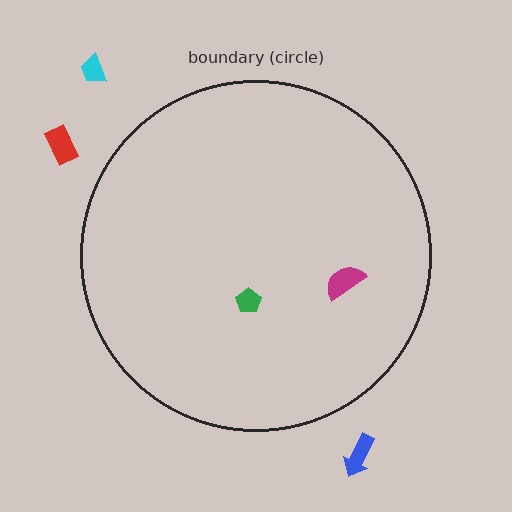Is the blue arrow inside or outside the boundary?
Outside.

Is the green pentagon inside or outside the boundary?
Inside.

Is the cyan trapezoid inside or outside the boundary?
Outside.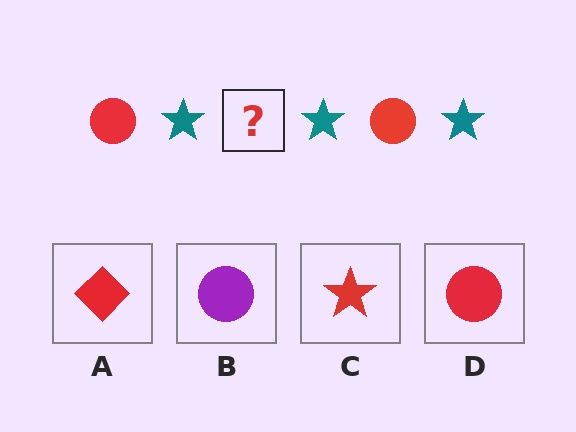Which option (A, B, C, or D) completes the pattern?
D.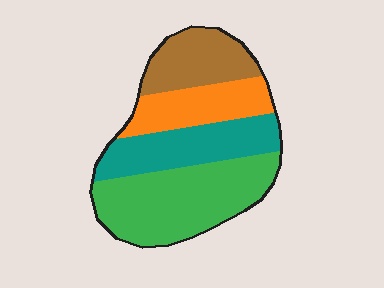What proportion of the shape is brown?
Brown takes up less than a quarter of the shape.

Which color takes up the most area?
Green, at roughly 40%.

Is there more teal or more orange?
Teal.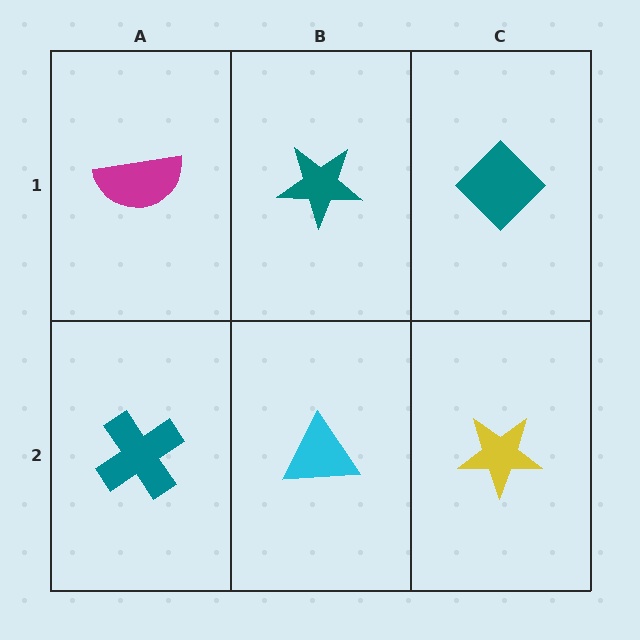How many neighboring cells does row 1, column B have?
3.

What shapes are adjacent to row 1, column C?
A yellow star (row 2, column C), a teal star (row 1, column B).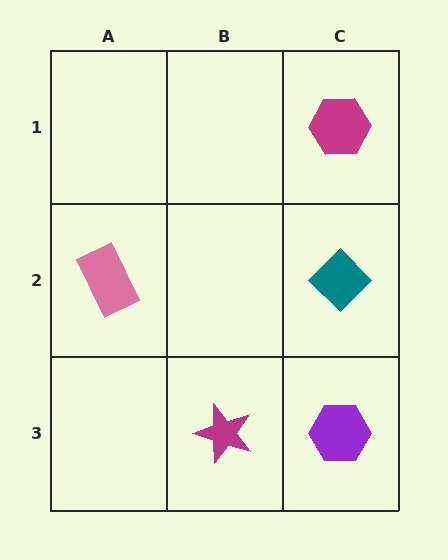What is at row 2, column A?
A pink rectangle.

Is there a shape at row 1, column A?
No, that cell is empty.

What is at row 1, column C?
A magenta hexagon.